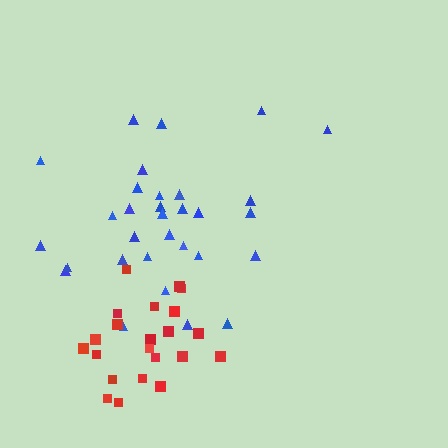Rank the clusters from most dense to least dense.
red, blue.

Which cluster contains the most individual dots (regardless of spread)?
Blue (31).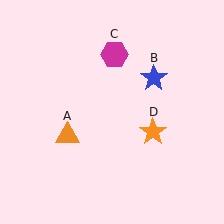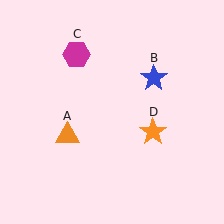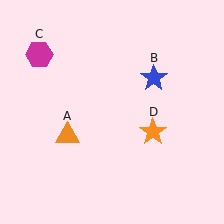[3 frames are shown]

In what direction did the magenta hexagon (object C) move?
The magenta hexagon (object C) moved left.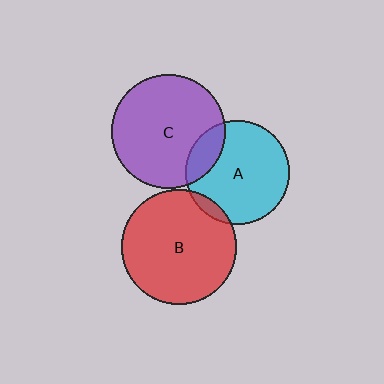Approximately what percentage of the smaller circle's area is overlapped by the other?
Approximately 15%.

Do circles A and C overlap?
Yes.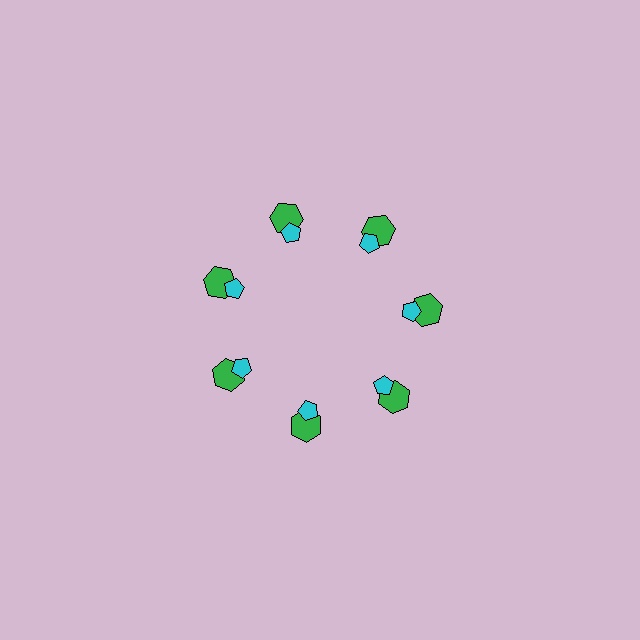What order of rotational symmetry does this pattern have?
This pattern has 7-fold rotational symmetry.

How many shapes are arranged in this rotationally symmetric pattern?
There are 14 shapes, arranged in 7 groups of 2.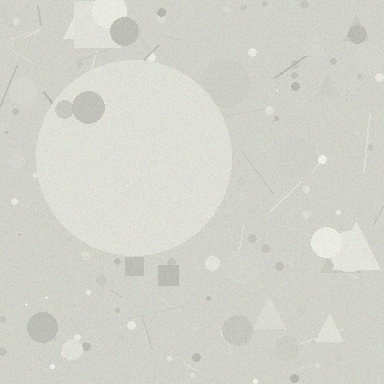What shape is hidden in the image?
A circle is hidden in the image.